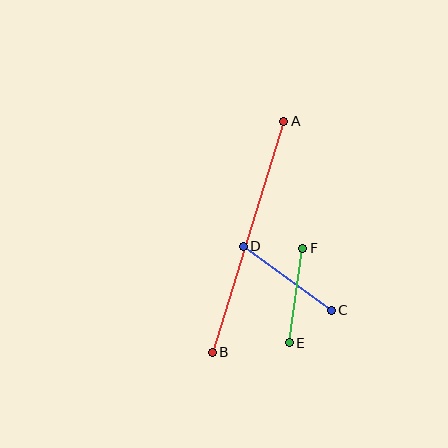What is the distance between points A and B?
The distance is approximately 242 pixels.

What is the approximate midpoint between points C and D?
The midpoint is at approximately (287, 278) pixels.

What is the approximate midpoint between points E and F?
The midpoint is at approximately (296, 296) pixels.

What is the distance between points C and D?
The distance is approximately 109 pixels.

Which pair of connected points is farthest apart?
Points A and B are farthest apart.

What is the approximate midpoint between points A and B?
The midpoint is at approximately (248, 237) pixels.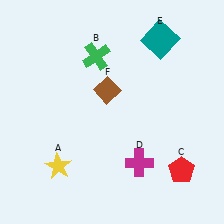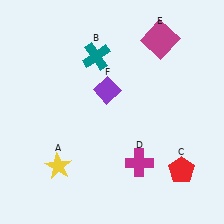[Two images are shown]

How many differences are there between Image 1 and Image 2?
There are 3 differences between the two images.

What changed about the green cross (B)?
In Image 1, B is green. In Image 2, it changed to teal.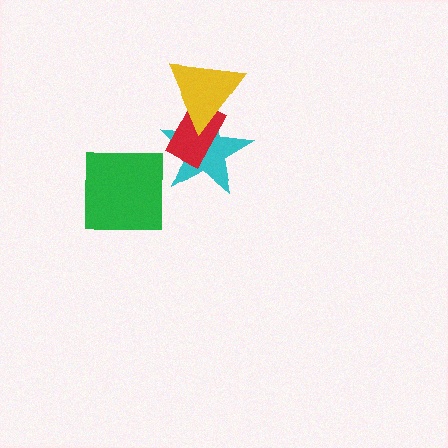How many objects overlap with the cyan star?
2 objects overlap with the cyan star.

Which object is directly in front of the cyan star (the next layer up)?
The red rectangle is directly in front of the cyan star.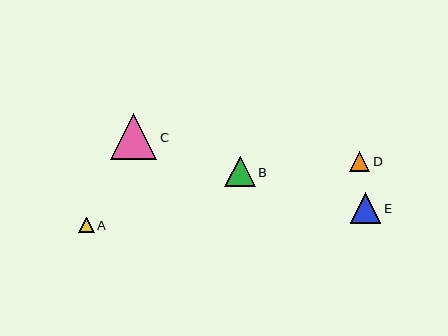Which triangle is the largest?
Triangle C is the largest with a size of approximately 46 pixels.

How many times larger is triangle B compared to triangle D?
Triangle B is approximately 1.5 times the size of triangle D.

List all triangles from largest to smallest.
From largest to smallest: C, E, B, D, A.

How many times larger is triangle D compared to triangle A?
Triangle D is approximately 1.3 times the size of triangle A.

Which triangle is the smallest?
Triangle A is the smallest with a size of approximately 15 pixels.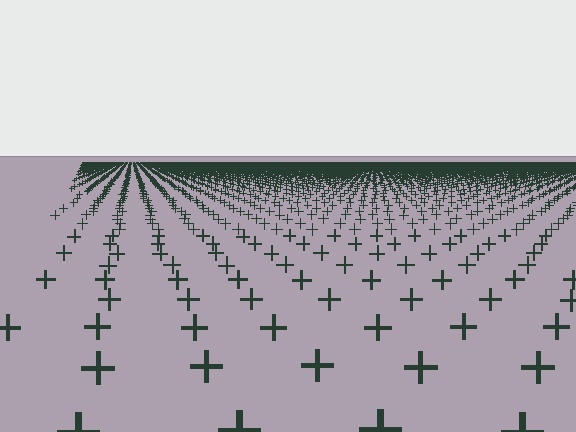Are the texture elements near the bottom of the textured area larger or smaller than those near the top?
Larger. Near the bottom, elements are closer to the viewer and appear at a bigger on-screen size.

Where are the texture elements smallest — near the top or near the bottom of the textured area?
Near the top.